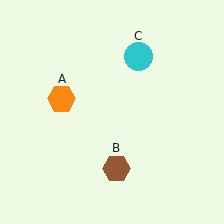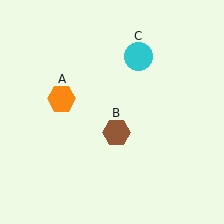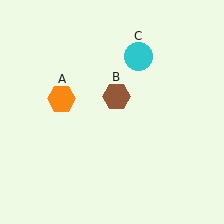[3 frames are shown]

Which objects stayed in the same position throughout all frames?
Orange hexagon (object A) and cyan circle (object C) remained stationary.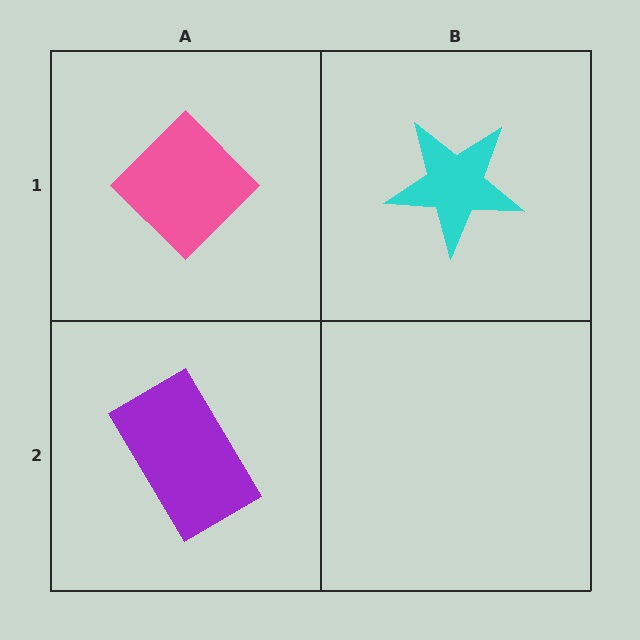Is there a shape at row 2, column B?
No, that cell is empty.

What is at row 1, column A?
A pink diamond.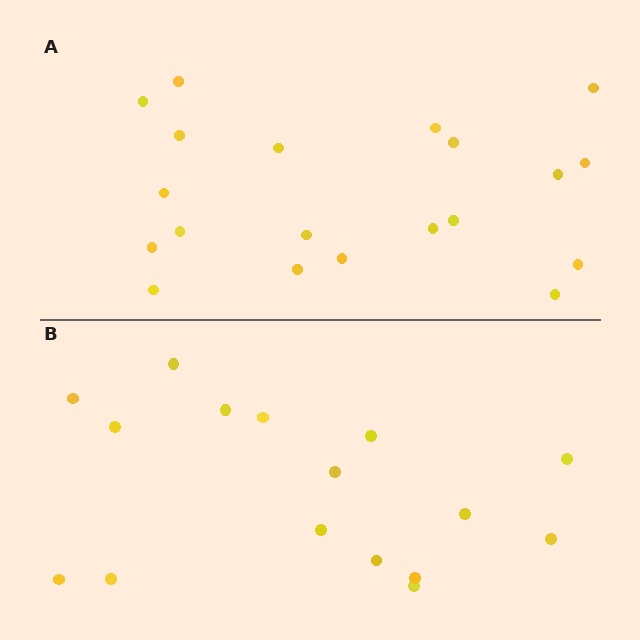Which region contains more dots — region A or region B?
Region A (the top region) has more dots.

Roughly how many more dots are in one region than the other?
Region A has about 4 more dots than region B.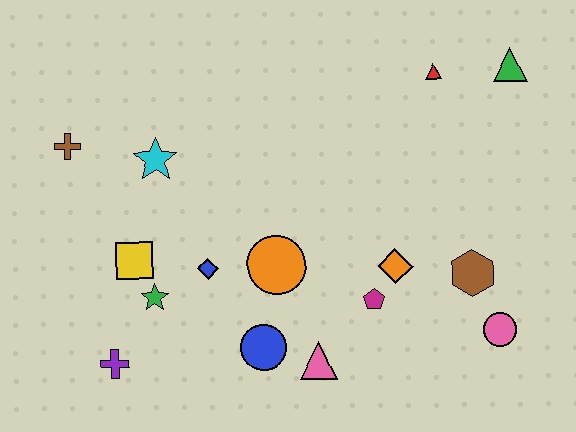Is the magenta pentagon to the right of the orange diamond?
No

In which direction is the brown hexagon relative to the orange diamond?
The brown hexagon is to the right of the orange diamond.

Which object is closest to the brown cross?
The cyan star is closest to the brown cross.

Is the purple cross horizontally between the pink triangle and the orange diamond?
No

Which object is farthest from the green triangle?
The purple cross is farthest from the green triangle.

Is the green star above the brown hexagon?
No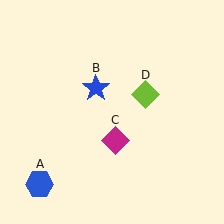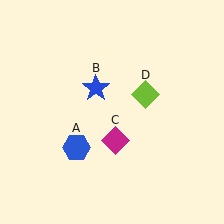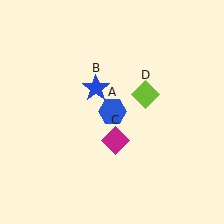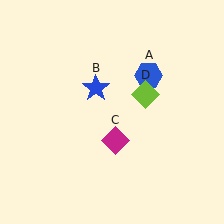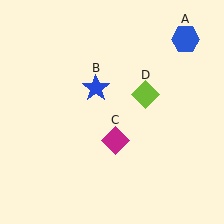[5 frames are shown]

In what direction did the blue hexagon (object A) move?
The blue hexagon (object A) moved up and to the right.